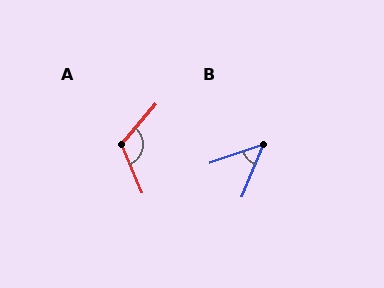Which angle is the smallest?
B, at approximately 49 degrees.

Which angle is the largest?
A, at approximately 117 degrees.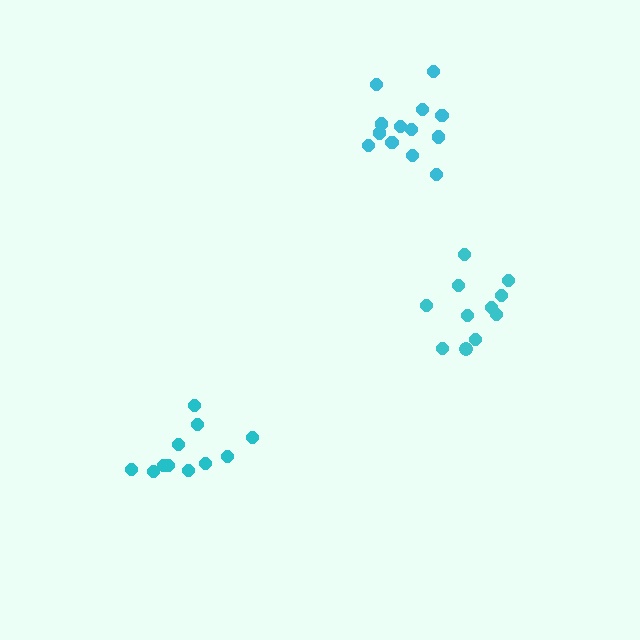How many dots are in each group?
Group 1: 11 dots, Group 2: 11 dots, Group 3: 13 dots (35 total).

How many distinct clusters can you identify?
There are 3 distinct clusters.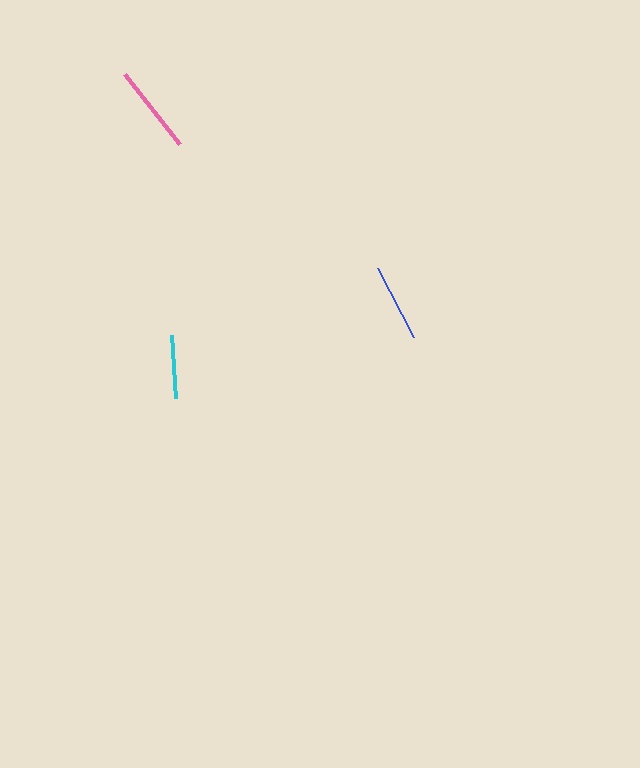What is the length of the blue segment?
The blue segment is approximately 78 pixels long.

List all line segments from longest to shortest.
From longest to shortest: pink, blue, cyan.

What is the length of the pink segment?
The pink segment is approximately 88 pixels long.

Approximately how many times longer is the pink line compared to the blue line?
The pink line is approximately 1.1 times the length of the blue line.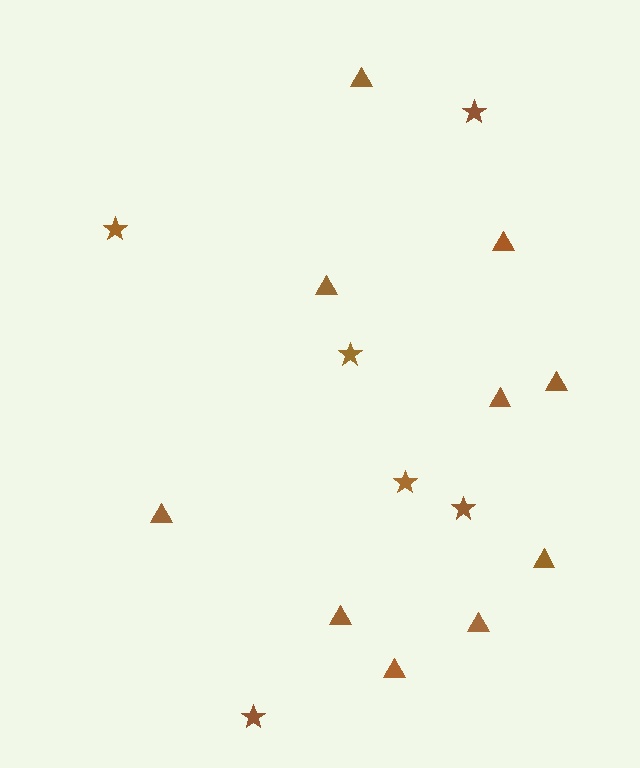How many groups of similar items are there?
There are 2 groups: one group of triangles (10) and one group of stars (6).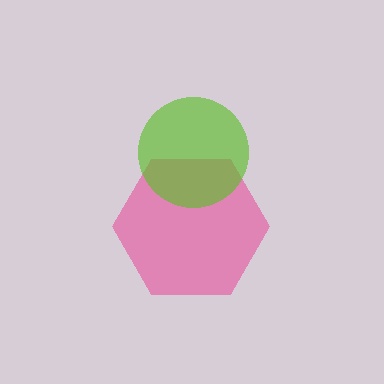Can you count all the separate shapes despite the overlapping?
Yes, there are 2 separate shapes.